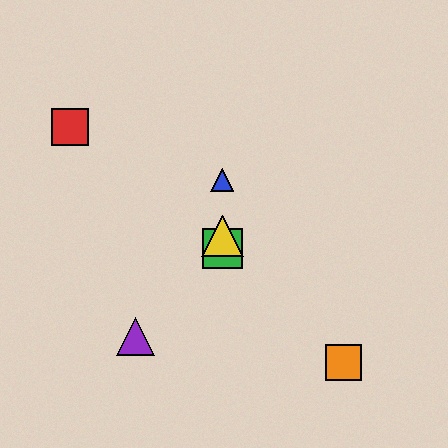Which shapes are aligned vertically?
The blue triangle, the green square, the yellow triangle are aligned vertically.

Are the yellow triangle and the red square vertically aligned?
No, the yellow triangle is at x≈222 and the red square is at x≈70.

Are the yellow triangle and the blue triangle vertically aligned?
Yes, both are at x≈222.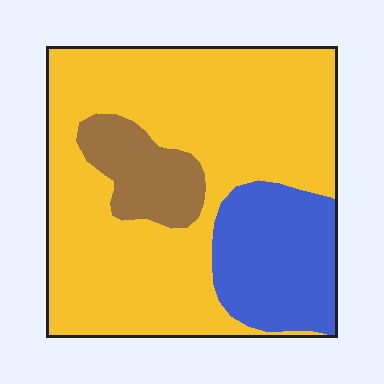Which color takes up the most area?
Yellow, at roughly 70%.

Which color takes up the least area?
Brown, at roughly 10%.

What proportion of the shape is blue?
Blue covers 20% of the shape.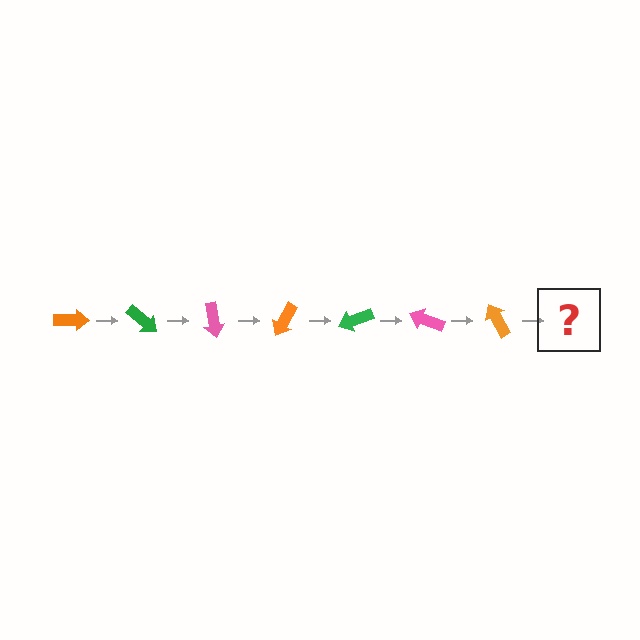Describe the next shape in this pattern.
It should be a green arrow, rotated 280 degrees from the start.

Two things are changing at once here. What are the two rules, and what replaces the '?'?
The two rules are that it rotates 40 degrees each step and the color cycles through orange, green, and pink. The '?' should be a green arrow, rotated 280 degrees from the start.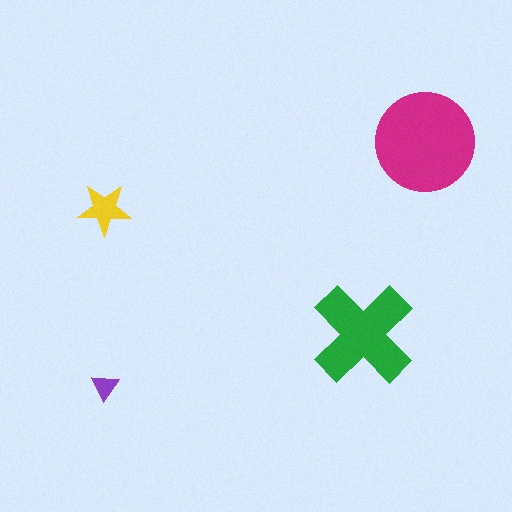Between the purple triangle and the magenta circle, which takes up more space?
The magenta circle.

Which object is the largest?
The magenta circle.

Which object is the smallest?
The purple triangle.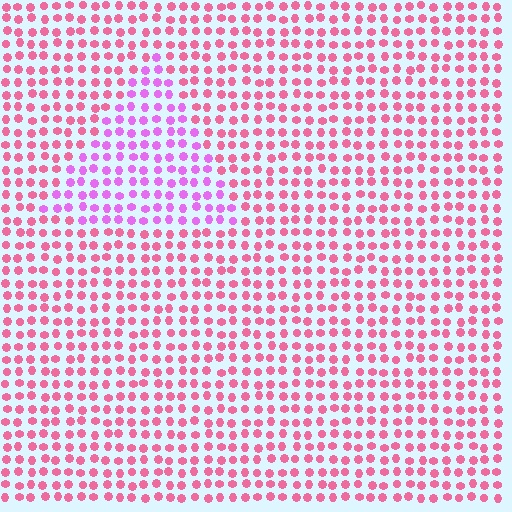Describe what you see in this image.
The image is filled with small pink elements in a uniform arrangement. A triangle-shaped region is visible where the elements are tinted to a slightly different hue, forming a subtle color boundary.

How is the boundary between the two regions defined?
The boundary is defined purely by a slight shift in hue (about 42 degrees). Spacing, size, and orientation are identical on both sides.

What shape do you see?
I see a triangle.